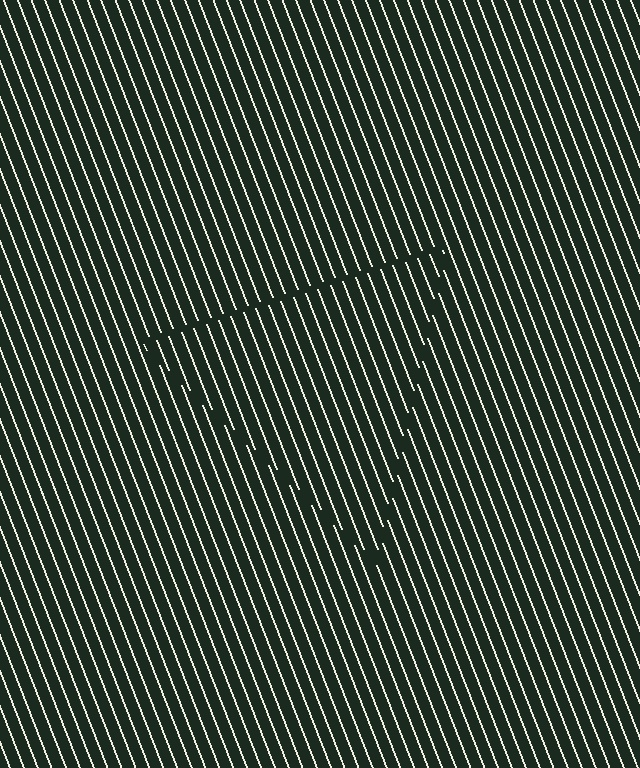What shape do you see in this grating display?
An illusory triangle. The interior of the shape contains the same grating, shifted by half a period — the contour is defined by the phase discontinuity where line-ends from the inner and outer gratings abut.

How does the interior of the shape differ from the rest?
The interior of the shape contains the same grating, shifted by half a period — the contour is defined by the phase discontinuity where line-ends from the inner and outer gratings abut.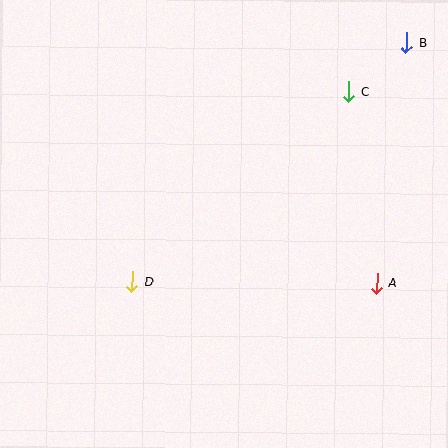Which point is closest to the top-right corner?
Point B is closest to the top-right corner.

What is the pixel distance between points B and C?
The distance between B and C is 76 pixels.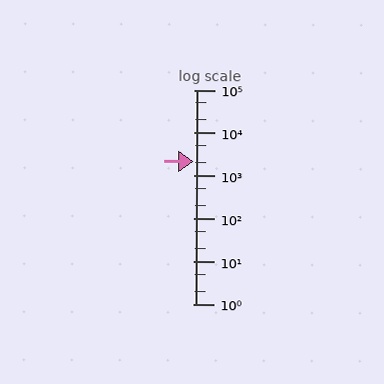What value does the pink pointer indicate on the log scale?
The pointer indicates approximately 2100.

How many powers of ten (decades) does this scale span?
The scale spans 5 decades, from 1 to 100000.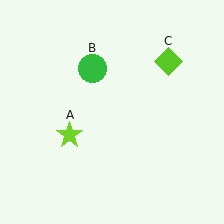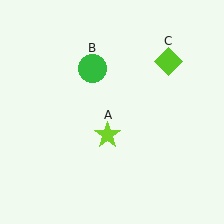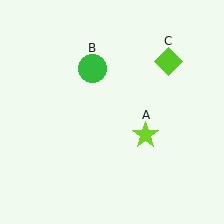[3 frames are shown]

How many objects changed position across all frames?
1 object changed position: lime star (object A).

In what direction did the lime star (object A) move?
The lime star (object A) moved right.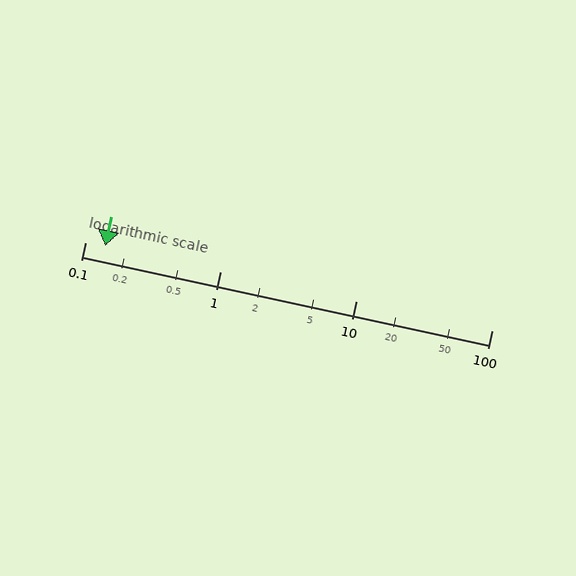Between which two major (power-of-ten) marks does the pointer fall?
The pointer is between 0.1 and 1.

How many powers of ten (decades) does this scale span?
The scale spans 3 decades, from 0.1 to 100.